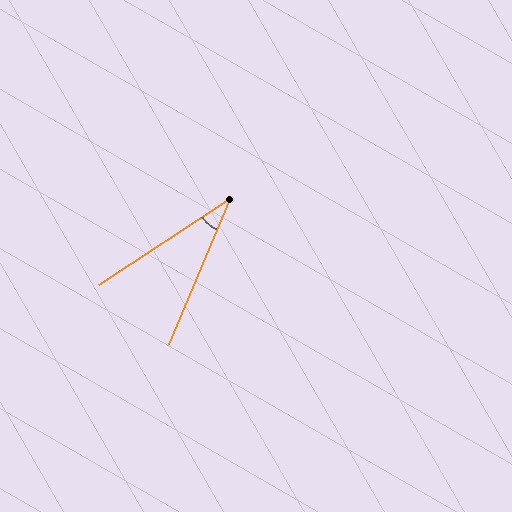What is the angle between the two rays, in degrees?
Approximately 34 degrees.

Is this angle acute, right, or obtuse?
It is acute.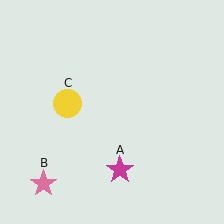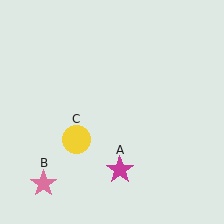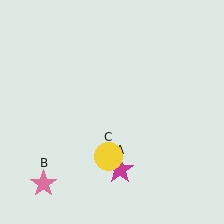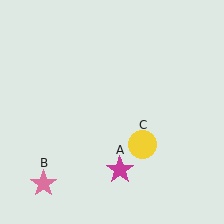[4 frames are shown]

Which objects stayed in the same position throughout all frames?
Magenta star (object A) and pink star (object B) remained stationary.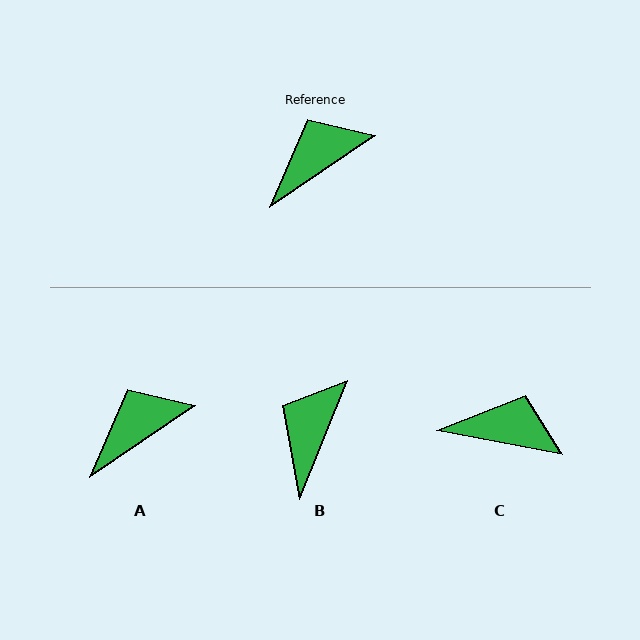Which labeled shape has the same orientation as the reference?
A.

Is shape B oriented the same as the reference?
No, it is off by about 34 degrees.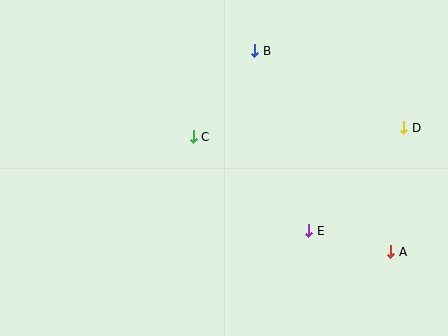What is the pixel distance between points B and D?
The distance between B and D is 168 pixels.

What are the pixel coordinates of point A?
Point A is at (391, 252).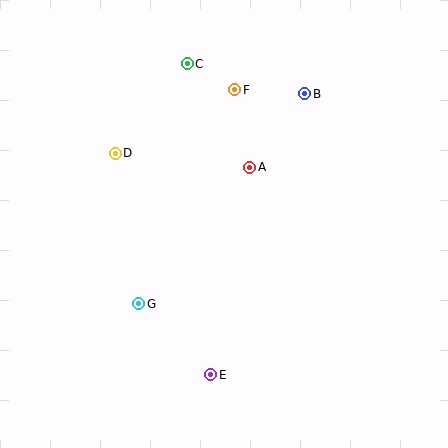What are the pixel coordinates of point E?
Point E is at (211, 375).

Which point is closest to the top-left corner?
Point D is closest to the top-left corner.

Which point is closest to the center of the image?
Point A at (250, 167) is closest to the center.